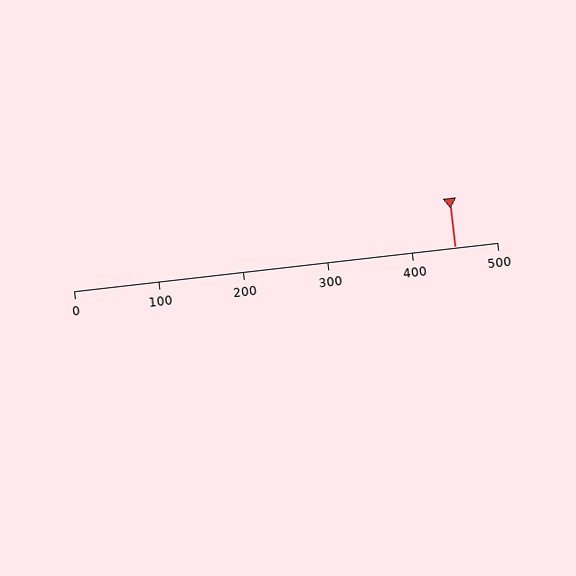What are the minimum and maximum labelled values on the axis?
The axis runs from 0 to 500.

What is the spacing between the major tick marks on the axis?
The major ticks are spaced 100 apart.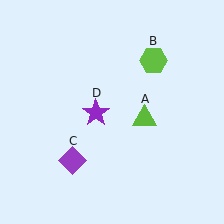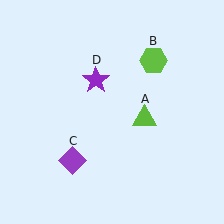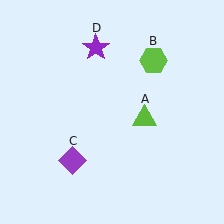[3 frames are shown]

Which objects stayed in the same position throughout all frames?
Lime triangle (object A) and lime hexagon (object B) and purple diamond (object C) remained stationary.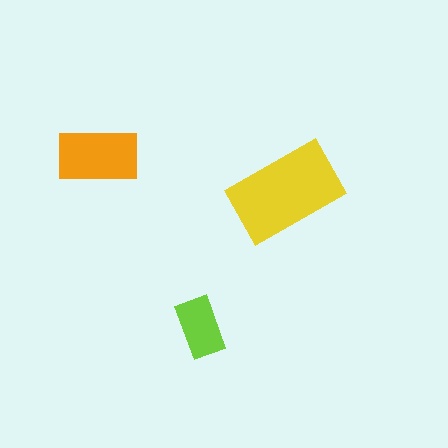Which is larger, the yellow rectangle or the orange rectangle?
The yellow one.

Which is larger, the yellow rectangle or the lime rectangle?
The yellow one.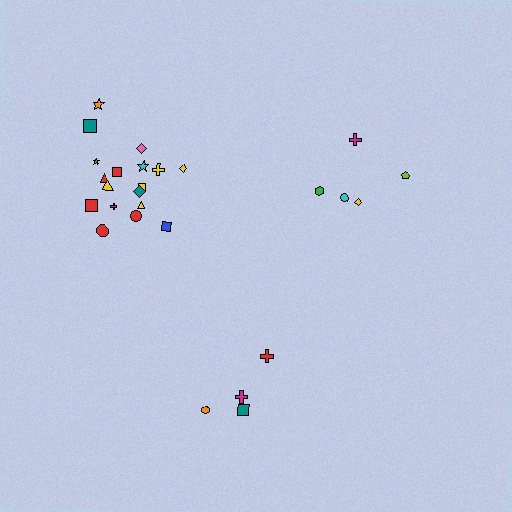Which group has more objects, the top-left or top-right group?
The top-left group.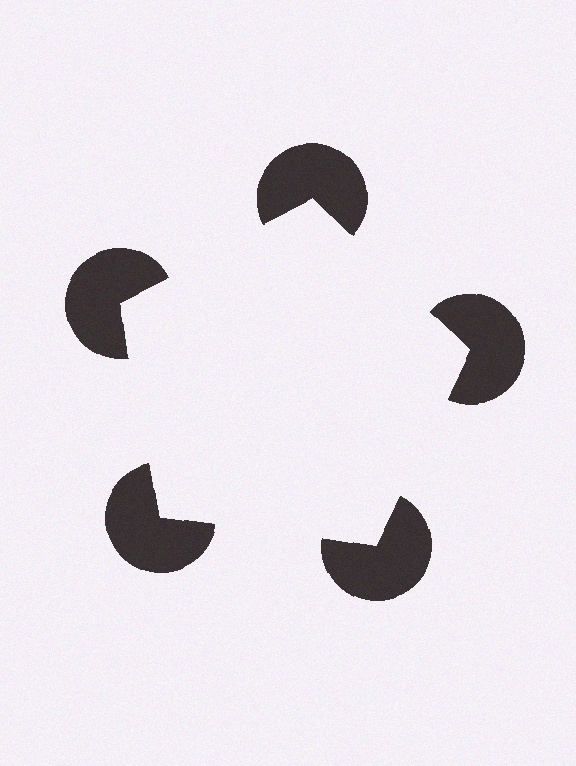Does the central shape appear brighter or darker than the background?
It typically appears slightly brighter than the background, even though no actual brightness change is drawn.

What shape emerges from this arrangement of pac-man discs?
An illusory pentagon — its edges are inferred from the aligned wedge cuts in the pac-man discs, not physically drawn.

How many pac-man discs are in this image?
There are 5 — one at each vertex of the illusory pentagon.